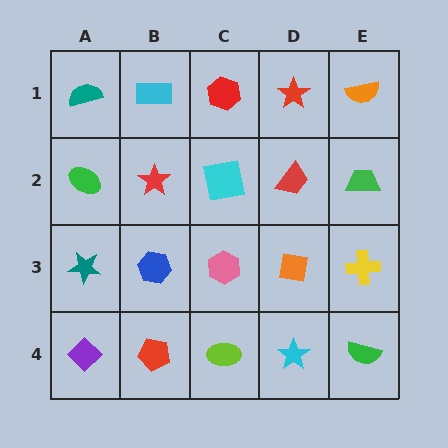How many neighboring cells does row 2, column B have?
4.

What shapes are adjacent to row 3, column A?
A green ellipse (row 2, column A), a purple diamond (row 4, column A), a blue hexagon (row 3, column B).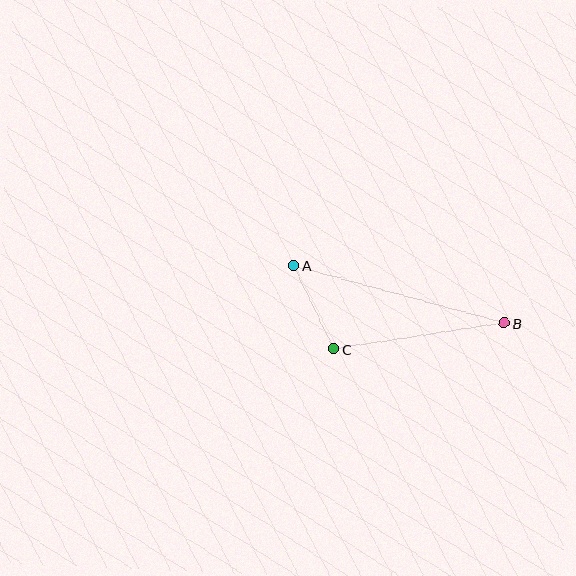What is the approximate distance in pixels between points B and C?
The distance between B and C is approximately 172 pixels.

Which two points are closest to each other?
Points A and C are closest to each other.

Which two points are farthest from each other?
Points A and B are farthest from each other.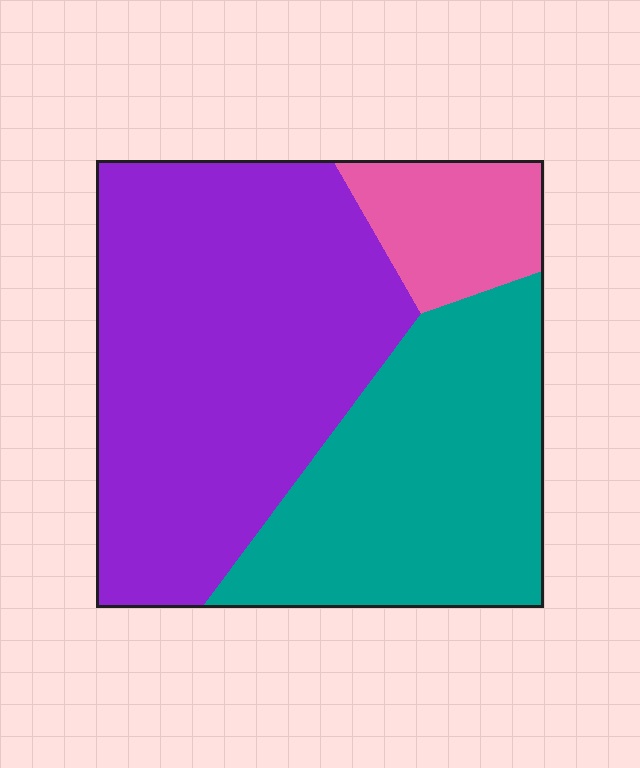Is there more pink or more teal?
Teal.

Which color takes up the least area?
Pink, at roughly 10%.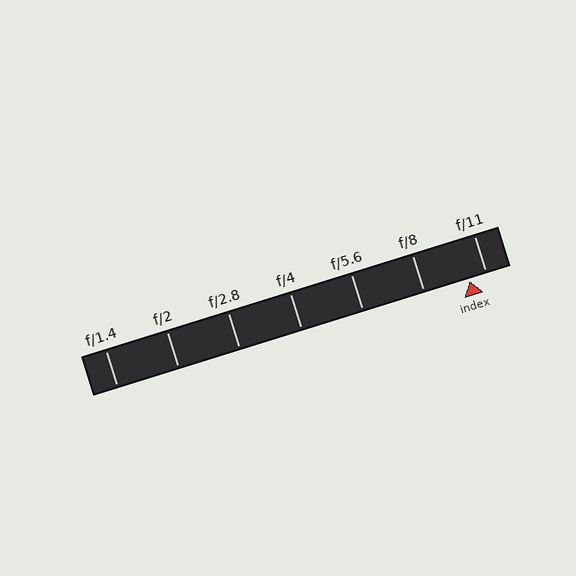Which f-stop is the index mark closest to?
The index mark is closest to f/11.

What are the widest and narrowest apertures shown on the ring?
The widest aperture shown is f/1.4 and the narrowest is f/11.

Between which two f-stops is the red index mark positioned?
The index mark is between f/8 and f/11.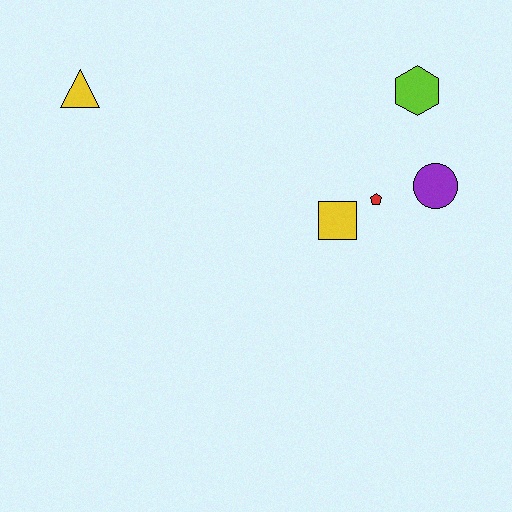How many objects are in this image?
There are 5 objects.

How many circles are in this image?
There is 1 circle.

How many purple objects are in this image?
There is 1 purple object.